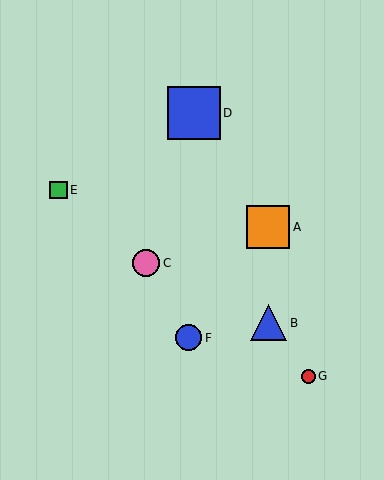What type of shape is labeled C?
Shape C is a pink circle.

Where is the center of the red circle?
The center of the red circle is at (308, 376).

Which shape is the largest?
The blue square (labeled D) is the largest.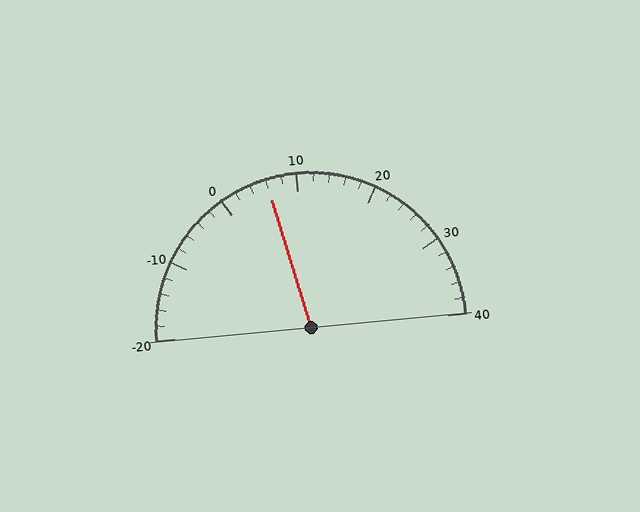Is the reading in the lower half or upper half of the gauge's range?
The reading is in the lower half of the range (-20 to 40).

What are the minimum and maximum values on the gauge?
The gauge ranges from -20 to 40.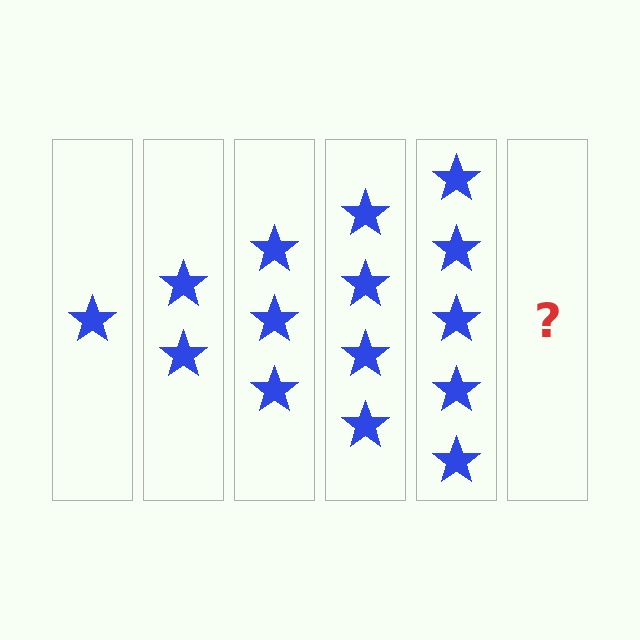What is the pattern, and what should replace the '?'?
The pattern is that each step adds one more star. The '?' should be 6 stars.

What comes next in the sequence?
The next element should be 6 stars.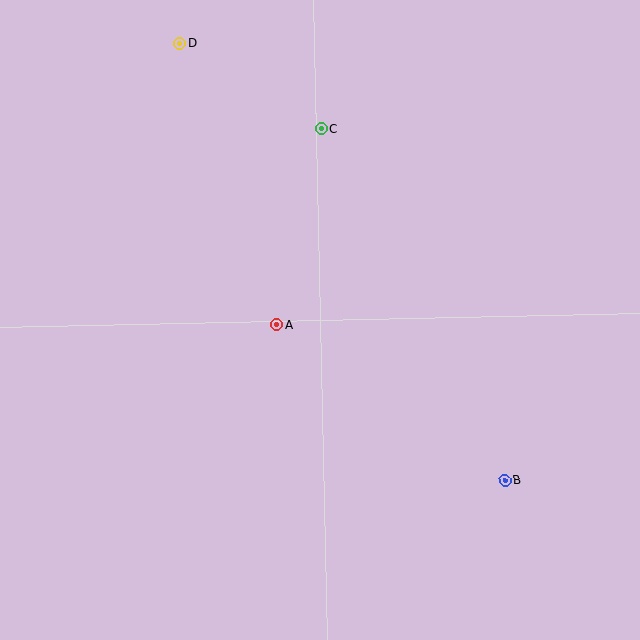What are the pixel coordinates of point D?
Point D is at (180, 43).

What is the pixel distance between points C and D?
The distance between C and D is 165 pixels.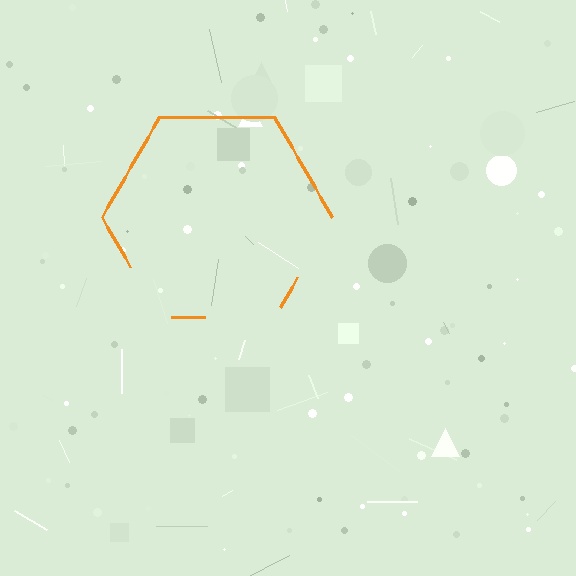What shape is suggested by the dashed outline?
The dashed outline suggests a hexagon.